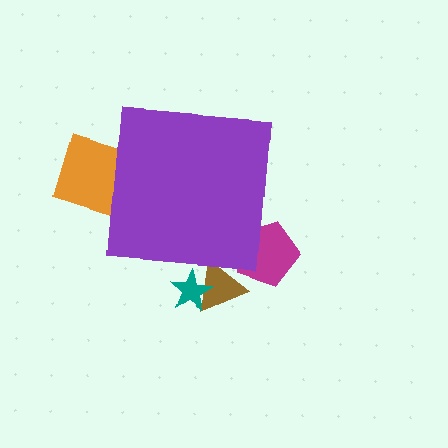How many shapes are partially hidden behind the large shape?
4 shapes are partially hidden.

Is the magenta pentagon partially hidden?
Yes, the magenta pentagon is partially hidden behind the purple square.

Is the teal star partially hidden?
Yes, the teal star is partially hidden behind the purple square.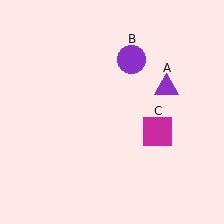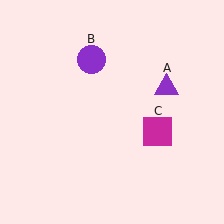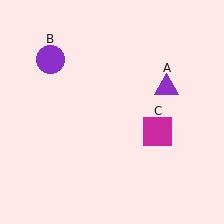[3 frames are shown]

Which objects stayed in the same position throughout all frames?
Purple triangle (object A) and magenta square (object C) remained stationary.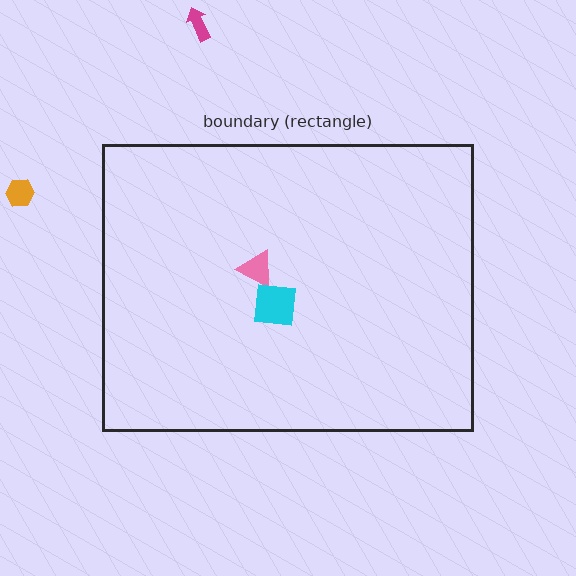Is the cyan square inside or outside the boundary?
Inside.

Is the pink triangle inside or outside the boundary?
Inside.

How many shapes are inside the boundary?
2 inside, 2 outside.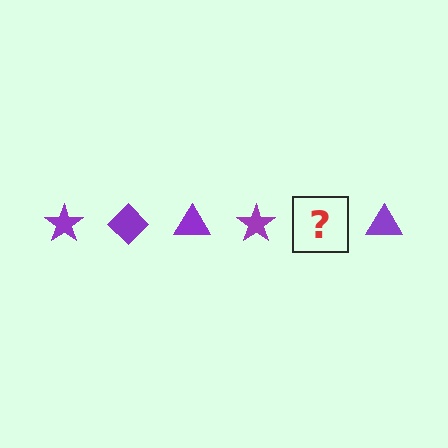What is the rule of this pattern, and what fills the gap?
The rule is that the pattern cycles through star, diamond, triangle shapes in purple. The gap should be filled with a purple diamond.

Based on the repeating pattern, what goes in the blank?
The blank should be a purple diamond.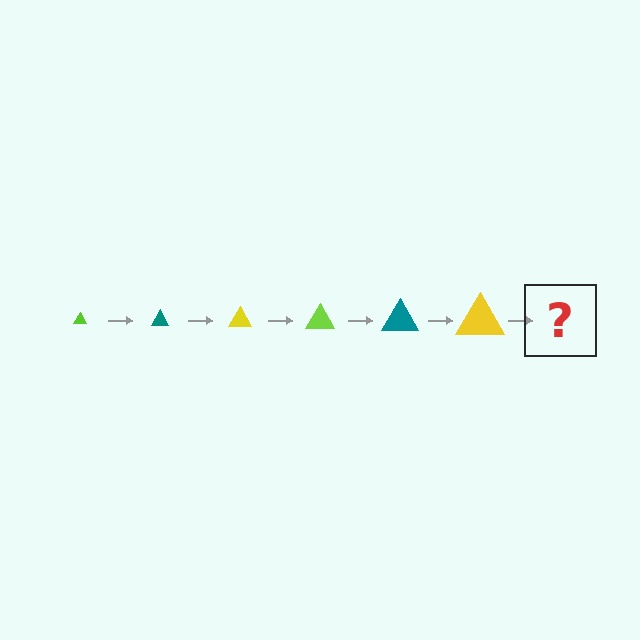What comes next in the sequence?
The next element should be a lime triangle, larger than the previous one.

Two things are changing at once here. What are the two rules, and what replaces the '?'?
The two rules are that the triangle grows larger each step and the color cycles through lime, teal, and yellow. The '?' should be a lime triangle, larger than the previous one.